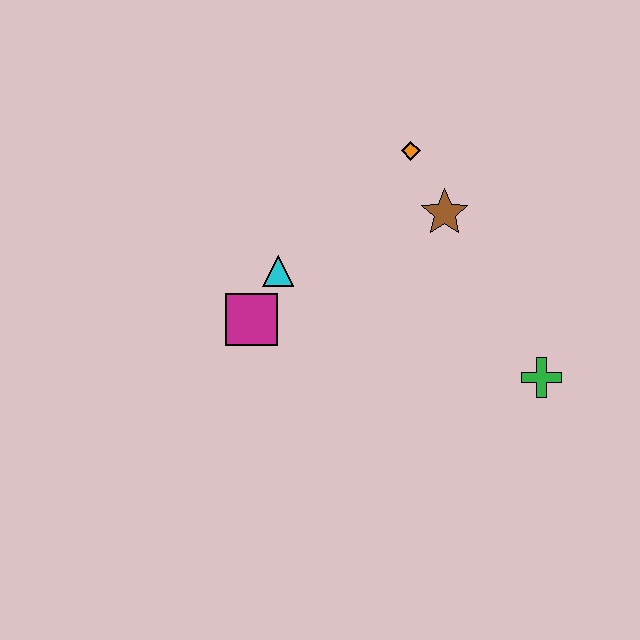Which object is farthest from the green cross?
The magenta square is farthest from the green cross.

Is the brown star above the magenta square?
Yes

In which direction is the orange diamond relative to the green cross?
The orange diamond is above the green cross.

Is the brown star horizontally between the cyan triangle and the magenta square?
No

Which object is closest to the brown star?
The orange diamond is closest to the brown star.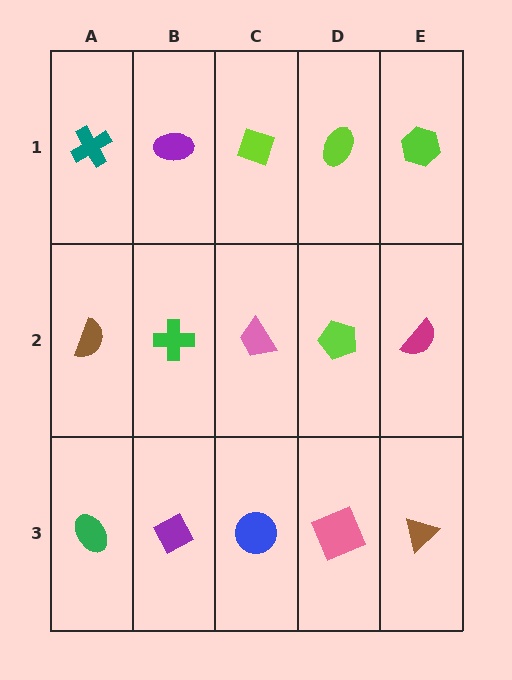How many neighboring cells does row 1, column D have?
3.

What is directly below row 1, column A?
A brown semicircle.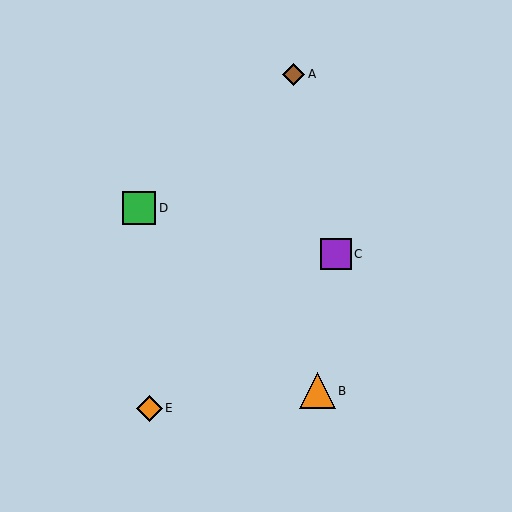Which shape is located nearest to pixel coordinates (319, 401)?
The orange triangle (labeled B) at (317, 391) is nearest to that location.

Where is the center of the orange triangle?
The center of the orange triangle is at (317, 391).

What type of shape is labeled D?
Shape D is a green square.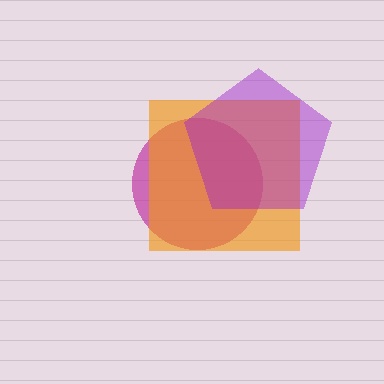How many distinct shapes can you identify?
There are 3 distinct shapes: a magenta circle, an orange square, a purple pentagon.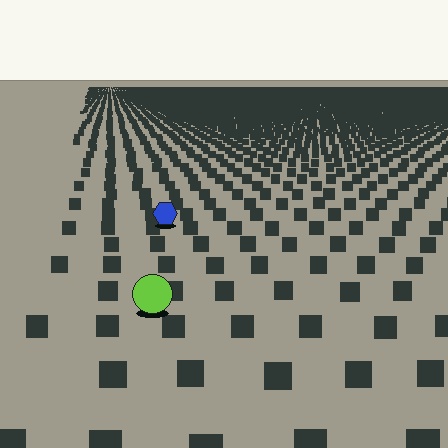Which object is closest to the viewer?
The lime circle is closest. The texture marks near it are larger and more spread out.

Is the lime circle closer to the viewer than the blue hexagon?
Yes. The lime circle is closer — you can tell from the texture gradient: the ground texture is coarser near it.